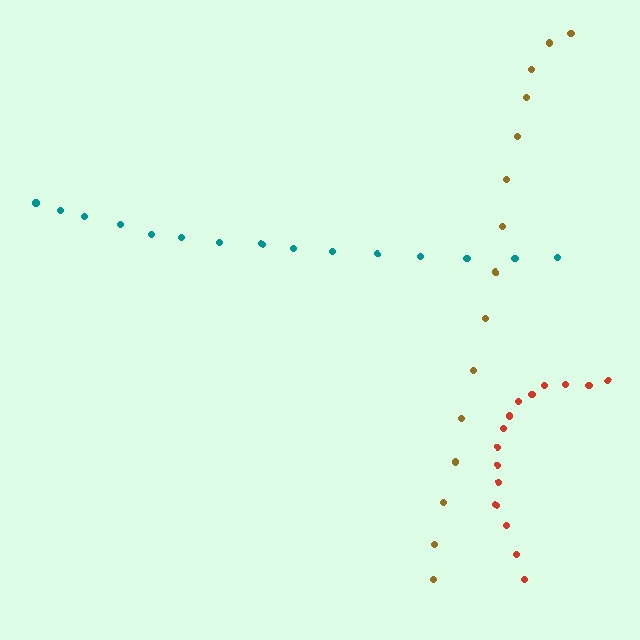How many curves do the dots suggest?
There are 3 distinct paths.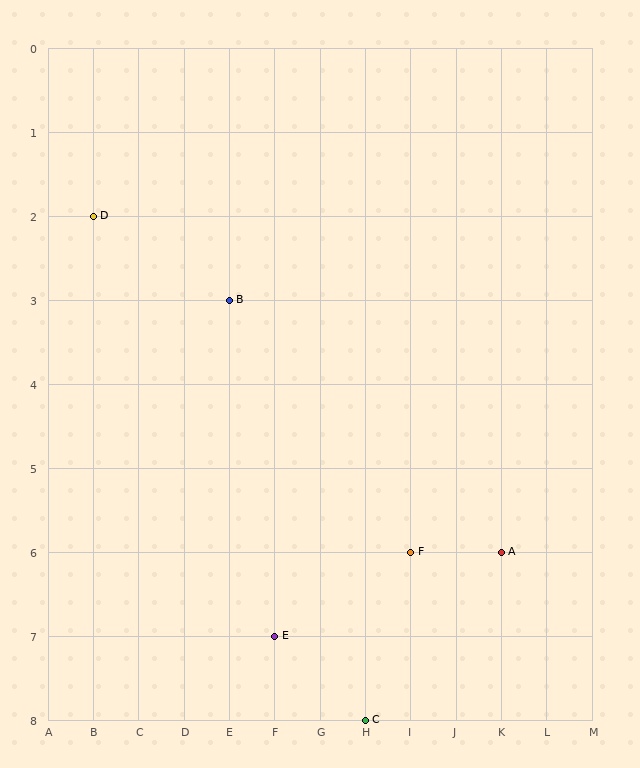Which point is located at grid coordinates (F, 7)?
Point E is at (F, 7).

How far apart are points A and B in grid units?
Points A and B are 6 columns and 3 rows apart (about 6.7 grid units diagonally).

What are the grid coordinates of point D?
Point D is at grid coordinates (B, 2).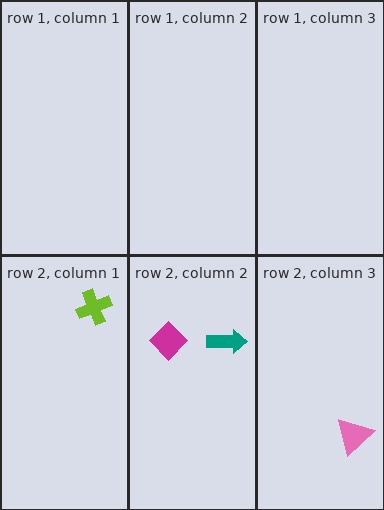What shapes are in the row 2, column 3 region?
The pink triangle.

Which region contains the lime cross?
The row 2, column 1 region.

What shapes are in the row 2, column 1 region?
The lime cross.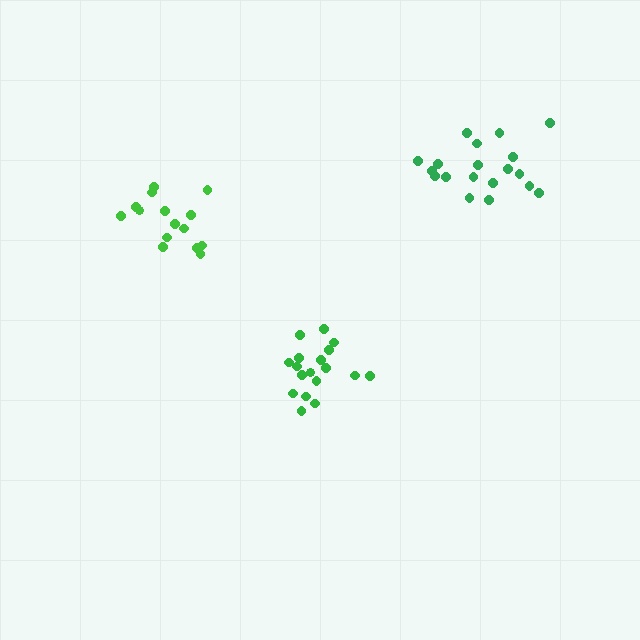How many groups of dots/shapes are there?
There are 3 groups.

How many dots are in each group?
Group 1: 19 dots, Group 2: 18 dots, Group 3: 15 dots (52 total).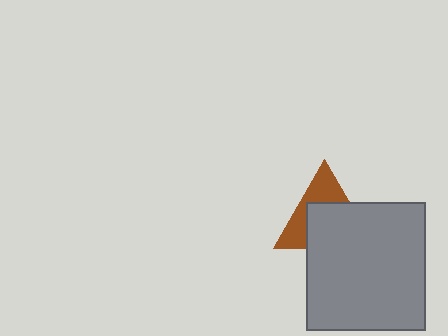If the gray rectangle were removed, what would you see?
You would see the complete brown triangle.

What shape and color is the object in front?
The object in front is a gray rectangle.